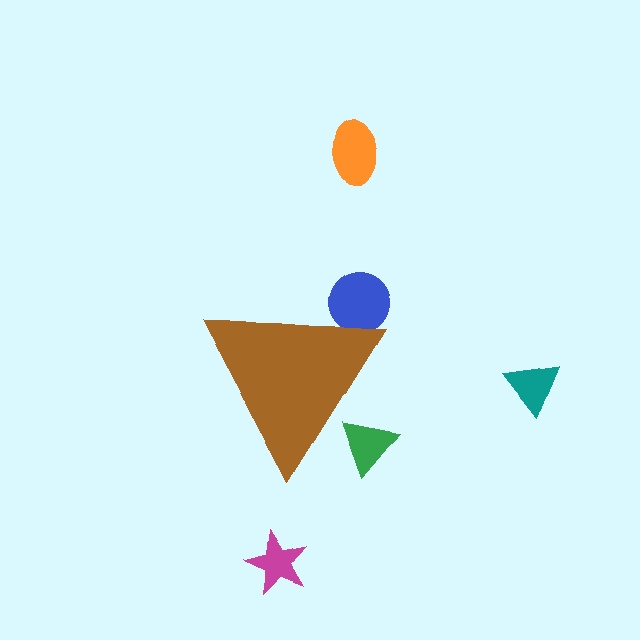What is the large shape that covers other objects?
A brown triangle.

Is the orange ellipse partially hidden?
No, the orange ellipse is fully visible.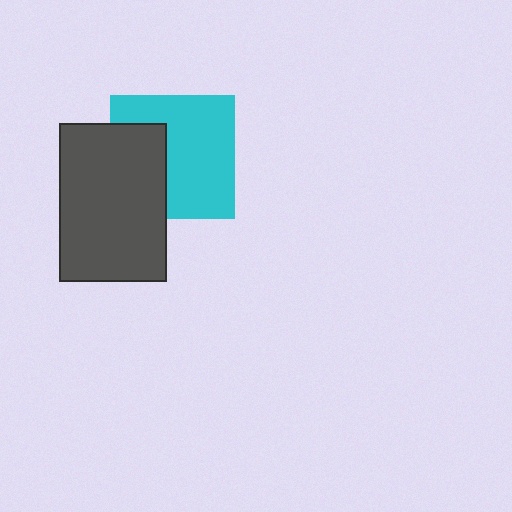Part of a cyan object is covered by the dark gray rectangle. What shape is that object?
It is a square.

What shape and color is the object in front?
The object in front is a dark gray rectangle.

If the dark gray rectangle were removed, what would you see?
You would see the complete cyan square.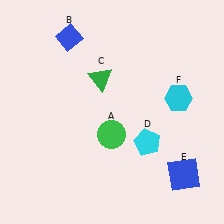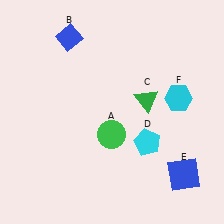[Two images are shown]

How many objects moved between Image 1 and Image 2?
1 object moved between the two images.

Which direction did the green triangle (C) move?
The green triangle (C) moved right.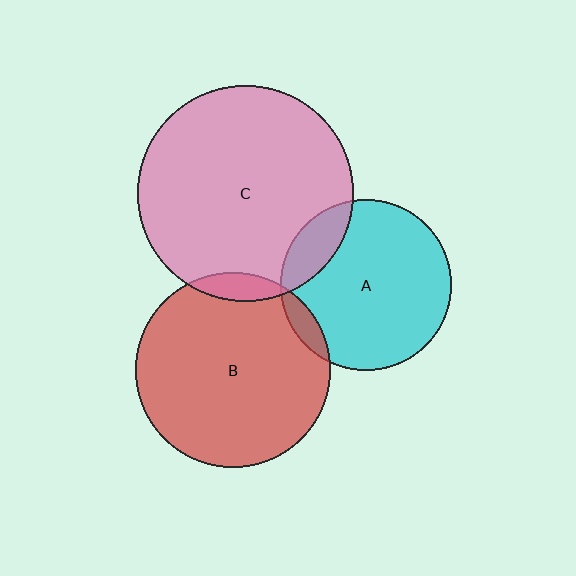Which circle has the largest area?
Circle C (pink).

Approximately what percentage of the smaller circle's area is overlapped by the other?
Approximately 15%.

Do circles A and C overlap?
Yes.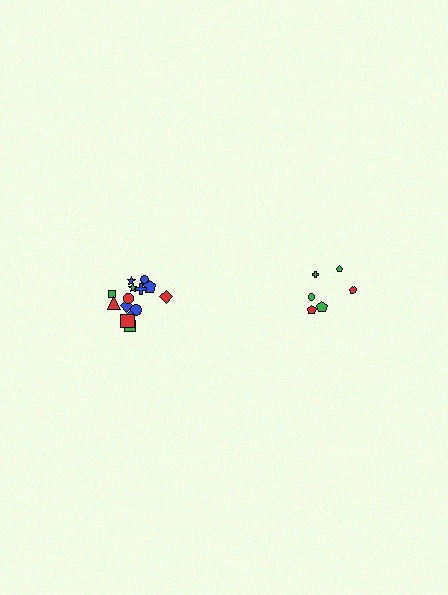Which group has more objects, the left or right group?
The left group.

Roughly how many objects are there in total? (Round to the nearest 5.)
Roughly 20 objects in total.